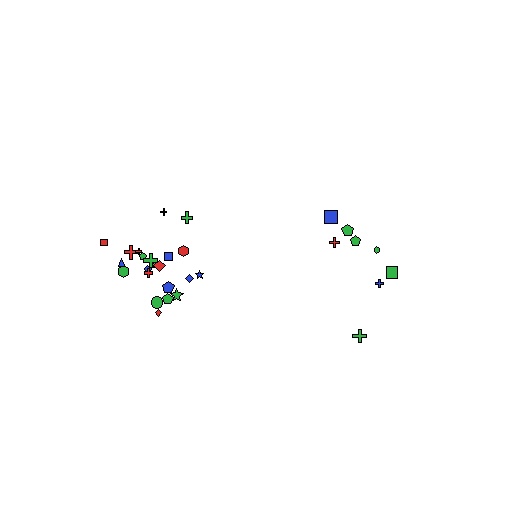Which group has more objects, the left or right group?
The left group.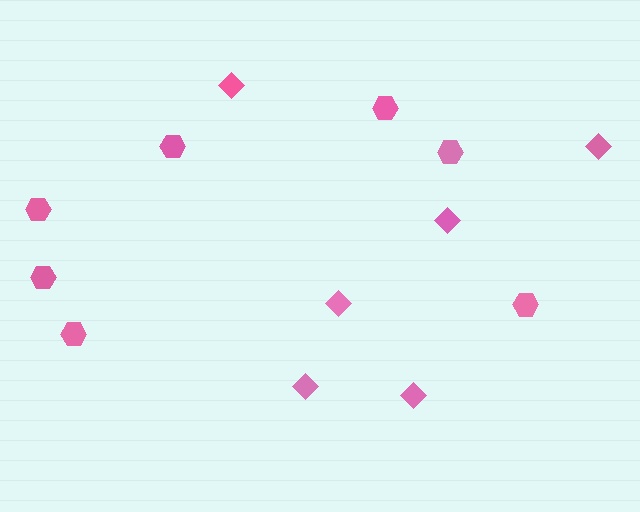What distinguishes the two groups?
There are 2 groups: one group of hexagons (7) and one group of diamonds (6).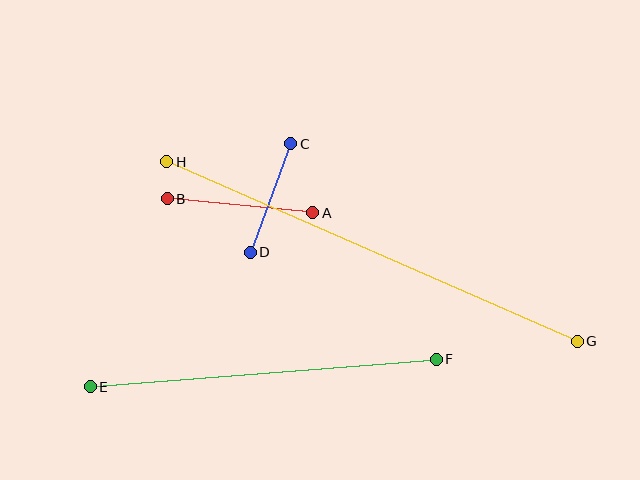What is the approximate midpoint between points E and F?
The midpoint is at approximately (263, 373) pixels.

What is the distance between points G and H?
The distance is approximately 448 pixels.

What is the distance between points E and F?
The distance is approximately 347 pixels.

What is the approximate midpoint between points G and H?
The midpoint is at approximately (372, 252) pixels.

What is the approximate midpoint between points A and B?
The midpoint is at approximately (240, 206) pixels.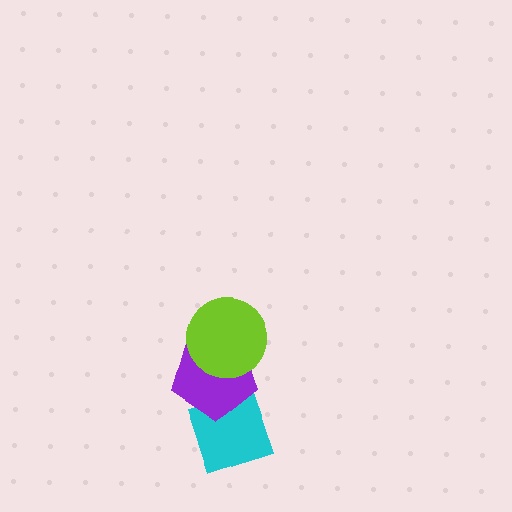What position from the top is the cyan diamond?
The cyan diamond is 3rd from the top.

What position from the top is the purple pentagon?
The purple pentagon is 2nd from the top.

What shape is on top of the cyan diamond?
The purple pentagon is on top of the cyan diamond.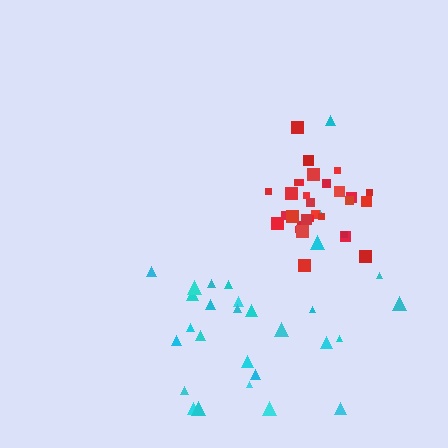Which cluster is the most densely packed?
Red.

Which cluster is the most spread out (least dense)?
Cyan.